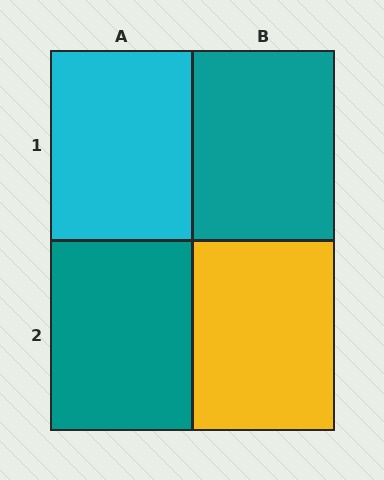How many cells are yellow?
1 cell is yellow.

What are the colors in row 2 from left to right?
Teal, yellow.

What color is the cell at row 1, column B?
Teal.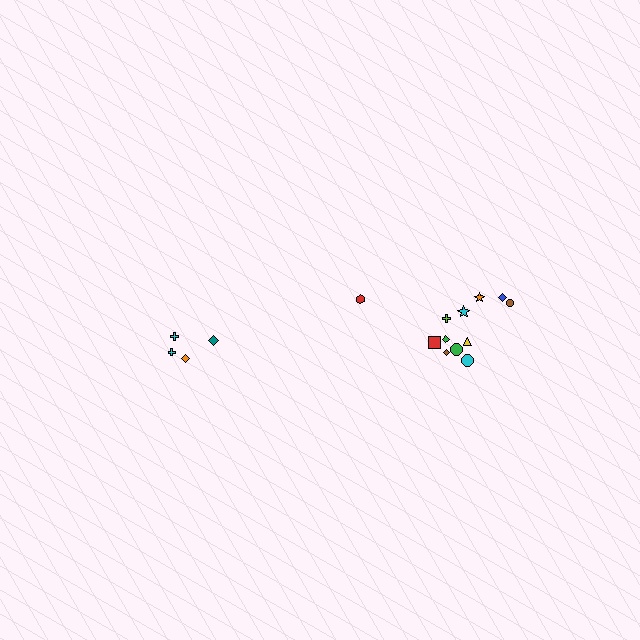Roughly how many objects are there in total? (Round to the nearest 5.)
Roughly 15 objects in total.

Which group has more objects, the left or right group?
The right group.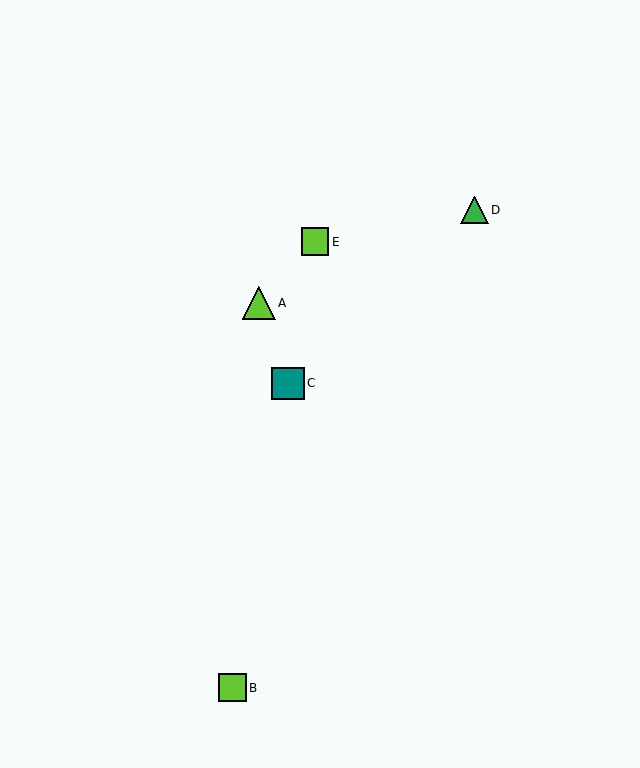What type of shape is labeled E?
Shape E is a lime square.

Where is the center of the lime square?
The center of the lime square is at (232, 688).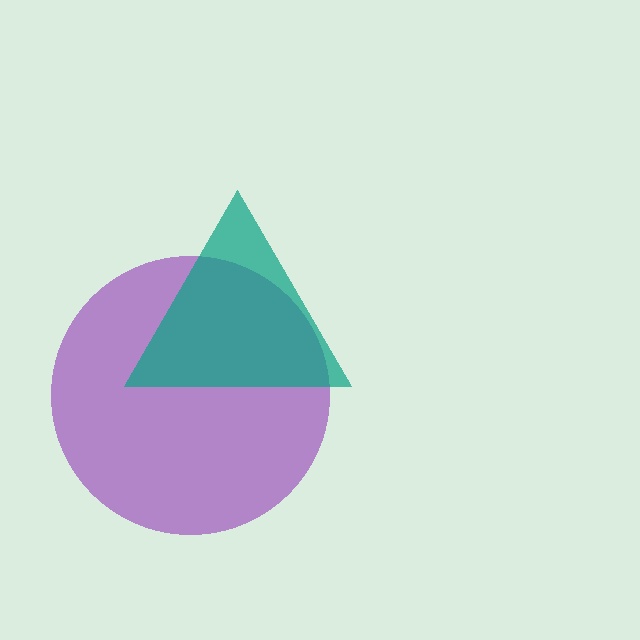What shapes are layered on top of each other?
The layered shapes are: a purple circle, a teal triangle.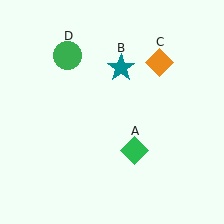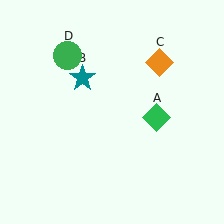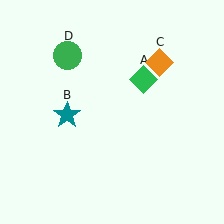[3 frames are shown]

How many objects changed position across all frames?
2 objects changed position: green diamond (object A), teal star (object B).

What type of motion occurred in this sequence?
The green diamond (object A), teal star (object B) rotated counterclockwise around the center of the scene.